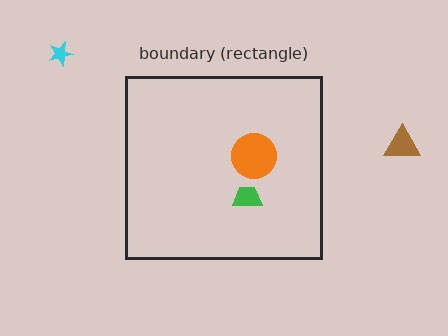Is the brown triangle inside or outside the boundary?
Outside.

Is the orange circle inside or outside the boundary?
Inside.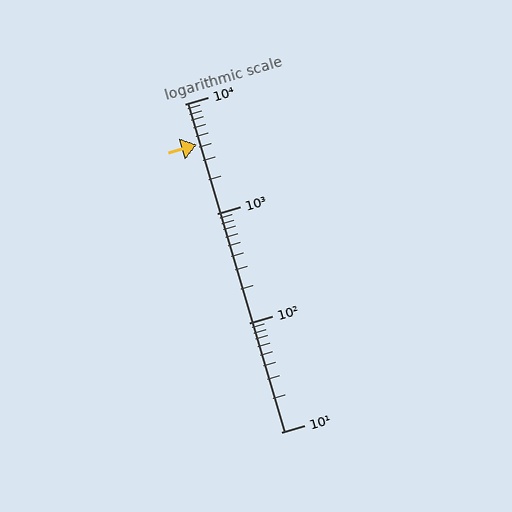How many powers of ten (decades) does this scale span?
The scale spans 3 decades, from 10 to 10000.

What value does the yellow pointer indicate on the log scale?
The pointer indicates approximately 4200.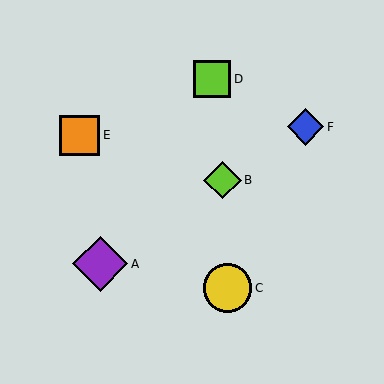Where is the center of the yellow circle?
The center of the yellow circle is at (228, 288).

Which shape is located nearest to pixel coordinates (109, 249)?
The purple diamond (labeled A) at (100, 264) is nearest to that location.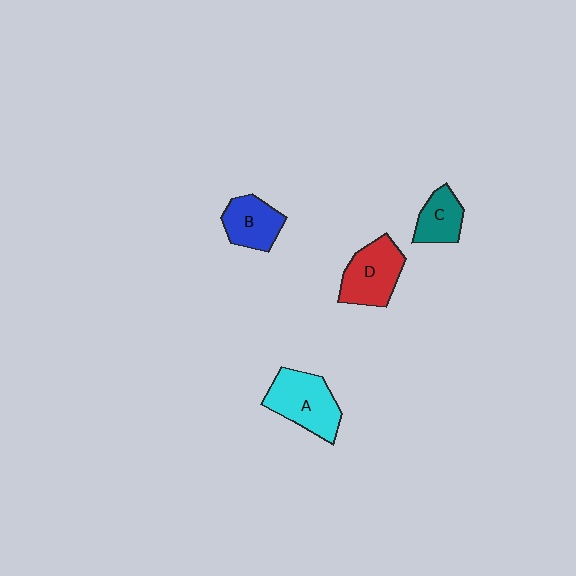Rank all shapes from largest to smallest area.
From largest to smallest: A (cyan), D (red), B (blue), C (teal).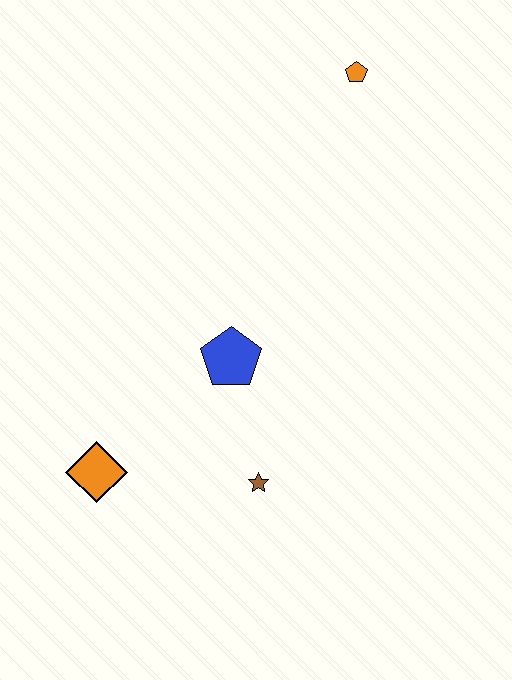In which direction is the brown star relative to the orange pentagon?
The brown star is below the orange pentagon.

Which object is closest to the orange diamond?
The brown star is closest to the orange diamond.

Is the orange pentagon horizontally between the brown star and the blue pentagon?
No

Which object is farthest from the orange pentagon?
The orange diamond is farthest from the orange pentagon.